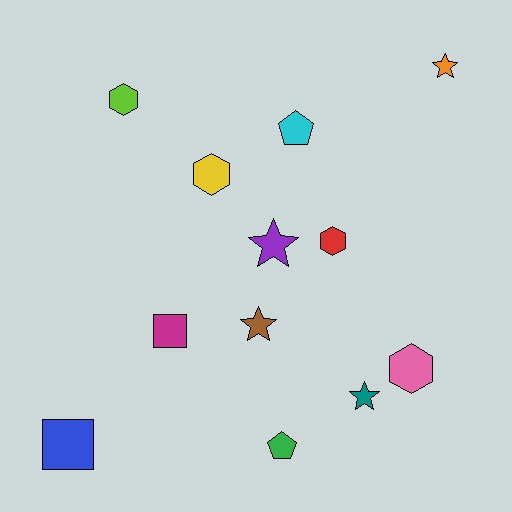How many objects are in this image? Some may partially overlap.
There are 12 objects.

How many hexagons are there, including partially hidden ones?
There are 4 hexagons.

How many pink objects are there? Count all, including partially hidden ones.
There is 1 pink object.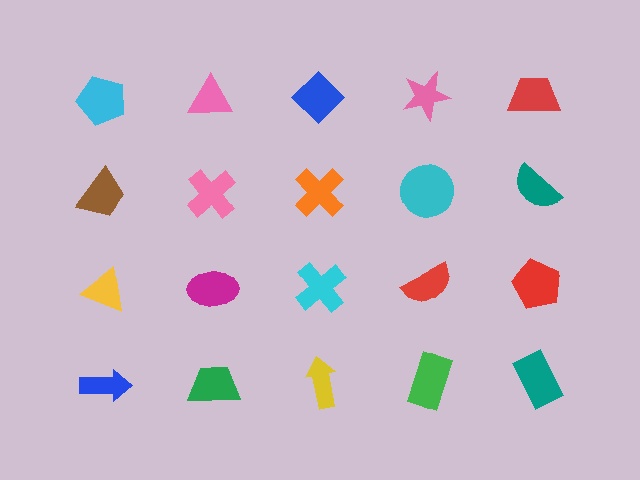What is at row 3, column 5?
A red pentagon.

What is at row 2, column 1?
A brown trapezoid.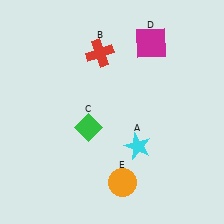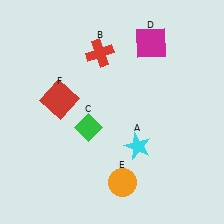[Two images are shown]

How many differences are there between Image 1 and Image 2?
There is 1 difference between the two images.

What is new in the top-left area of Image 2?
A red square (F) was added in the top-left area of Image 2.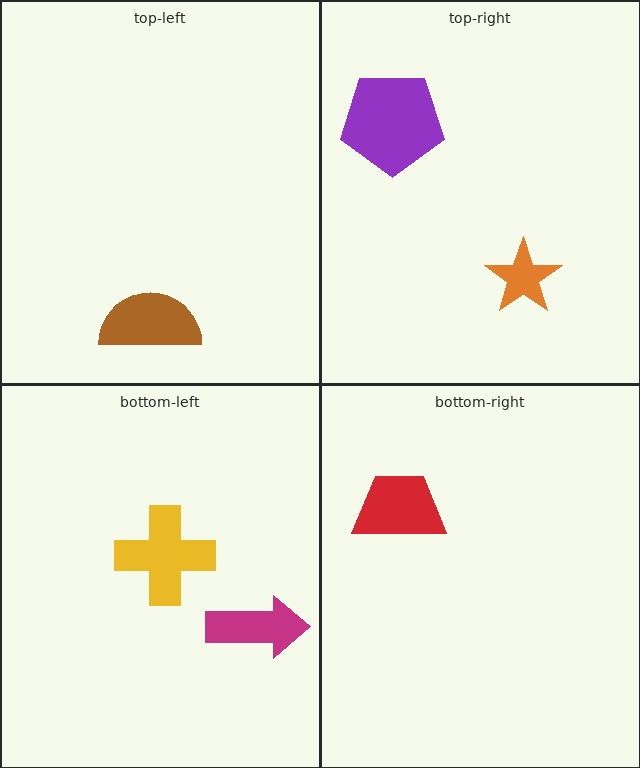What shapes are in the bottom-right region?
The red trapezoid.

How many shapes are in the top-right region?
2.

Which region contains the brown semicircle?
The top-left region.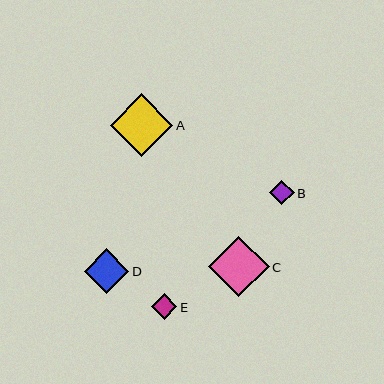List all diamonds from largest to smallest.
From largest to smallest: A, C, D, E, B.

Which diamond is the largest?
Diamond A is the largest with a size of approximately 62 pixels.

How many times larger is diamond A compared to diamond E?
Diamond A is approximately 2.5 times the size of diamond E.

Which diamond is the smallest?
Diamond B is the smallest with a size of approximately 25 pixels.